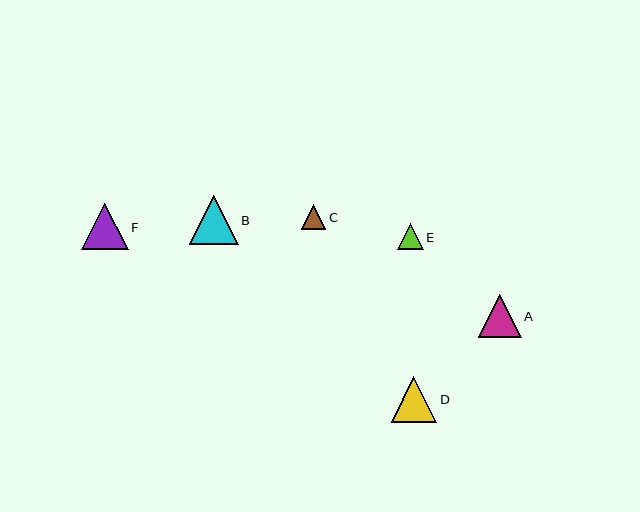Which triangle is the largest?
Triangle B is the largest with a size of approximately 49 pixels.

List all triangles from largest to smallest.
From largest to smallest: B, F, D, A, E, C.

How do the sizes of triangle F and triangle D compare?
Triangle F and triangle D are approximately the same size.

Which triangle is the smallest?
Triangle C is the smallest with a size of approximately 25 pixels.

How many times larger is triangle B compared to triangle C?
Triangle B is approximately 2.0 times the size of triangle C.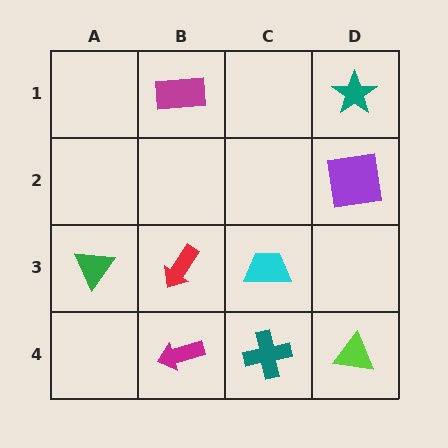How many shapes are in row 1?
2 shapes.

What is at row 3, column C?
A cyan trapezoid.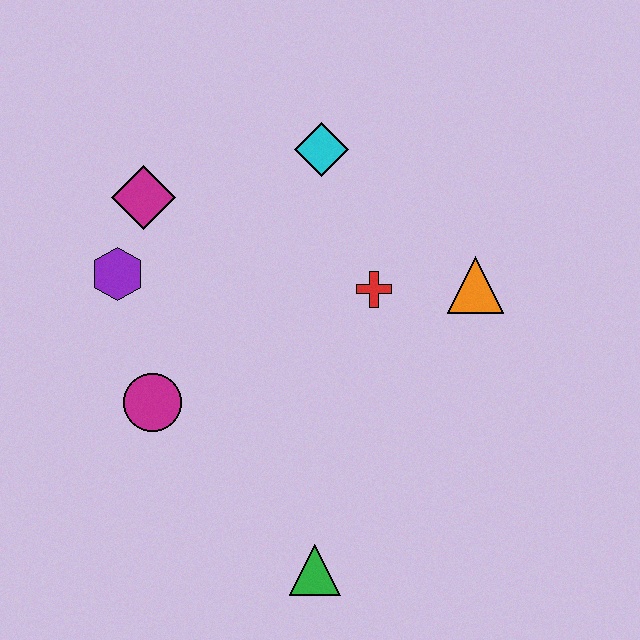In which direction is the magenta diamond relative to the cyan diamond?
The magenta diamond is to the left of the cyan diamond.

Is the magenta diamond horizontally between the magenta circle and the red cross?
No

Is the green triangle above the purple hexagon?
No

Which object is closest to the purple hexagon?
The magenta diamond is closest to the purple hexagon.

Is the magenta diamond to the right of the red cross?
No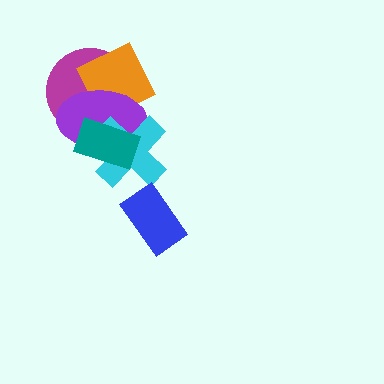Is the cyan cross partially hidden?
Yes, it is partially covered by another shape.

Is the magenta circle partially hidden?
Yes, it is partially covered by another shape.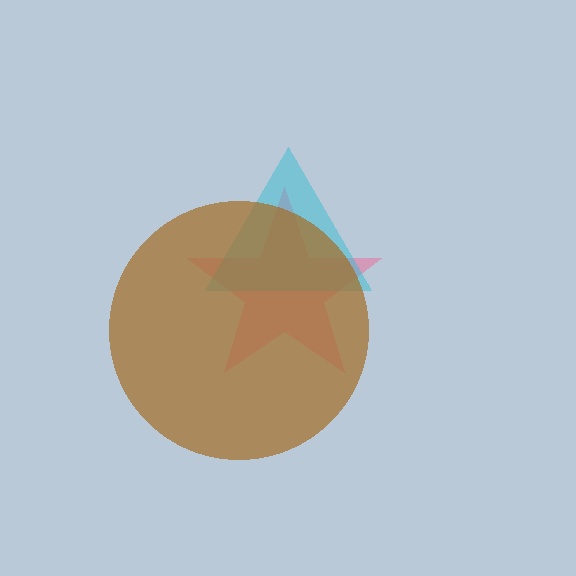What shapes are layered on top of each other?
The layered shapes are: a pink star, a cyan triangle, a brown circle.